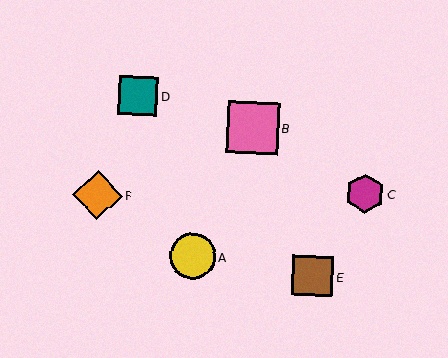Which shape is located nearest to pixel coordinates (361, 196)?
The magenta hexagon (labeled C) at (365, 194) is nearest to that location.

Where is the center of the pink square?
The center of the pink square is at (253, 128).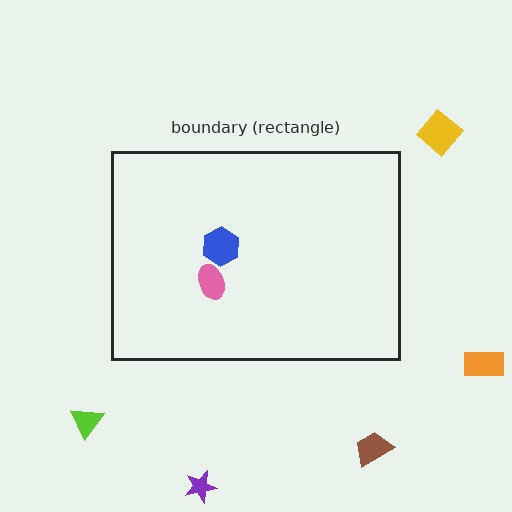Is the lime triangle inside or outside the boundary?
Outside.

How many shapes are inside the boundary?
2 inside, 5 outside.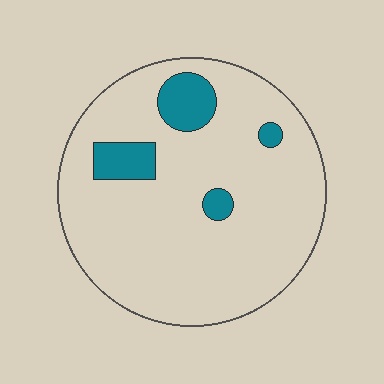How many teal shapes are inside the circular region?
4.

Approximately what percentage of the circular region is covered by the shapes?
Approximately 10%.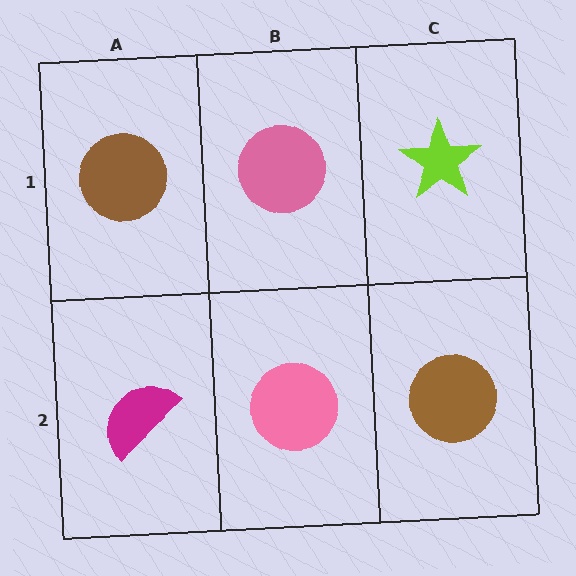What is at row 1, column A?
A brown circle.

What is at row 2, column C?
A brown circle.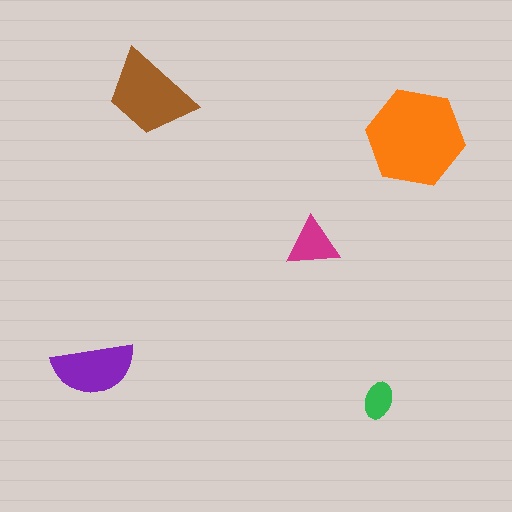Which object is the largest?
The orange hexagon.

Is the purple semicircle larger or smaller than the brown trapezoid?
Smaller.